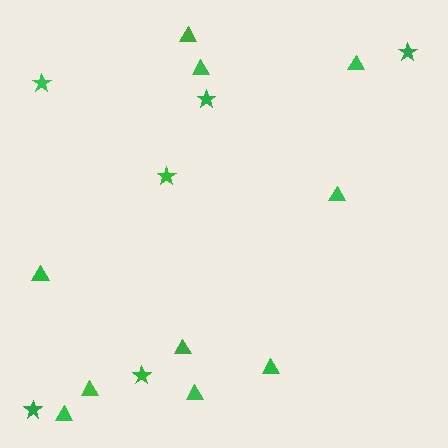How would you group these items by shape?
There are 2 groups: one group of stars (6) and one group of triangles (10).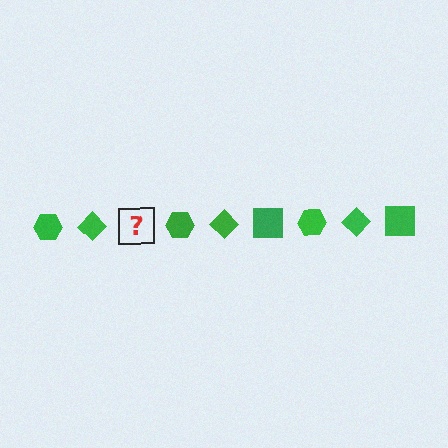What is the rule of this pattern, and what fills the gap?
The rule is that the pattern cycles through hexagon, diamond, square shapes in green. The gap should be filled with a green square.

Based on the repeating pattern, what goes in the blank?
The blank should be a green square.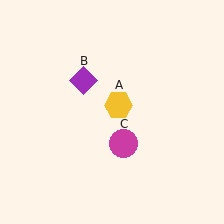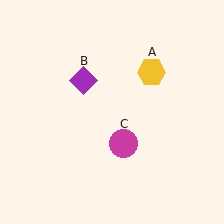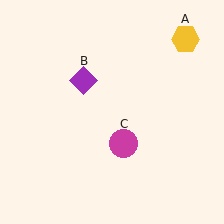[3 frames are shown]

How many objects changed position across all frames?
1 object changed position: yellow hexagon (object A).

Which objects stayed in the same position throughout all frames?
Purple diamond (object B) and magenta circle (object C) remained stationary.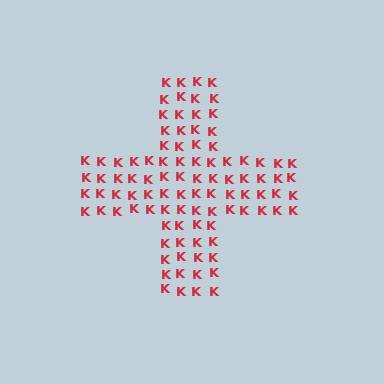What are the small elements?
The small elements are letter K's.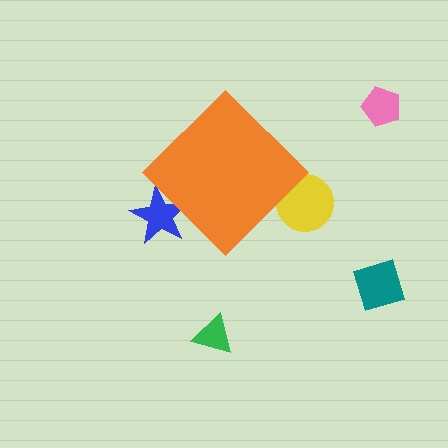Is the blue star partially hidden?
Yes, the blue star is partially hidden behind the orange diamond.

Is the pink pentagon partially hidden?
No, the pink pentagon is fully visible.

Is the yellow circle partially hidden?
Yes, the yellow circle is partially hidden behind the orange diamond.